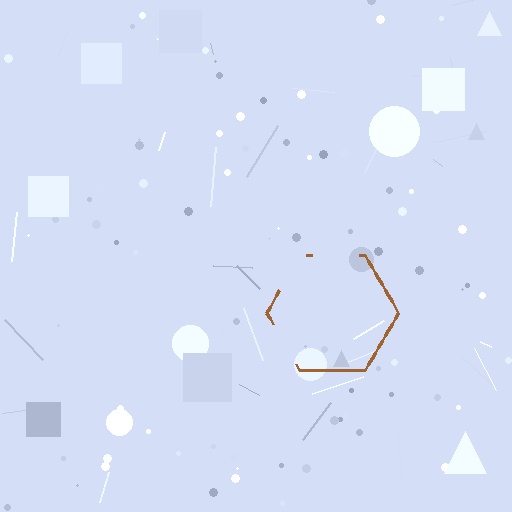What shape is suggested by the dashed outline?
The dashed outline suggests a hexagon.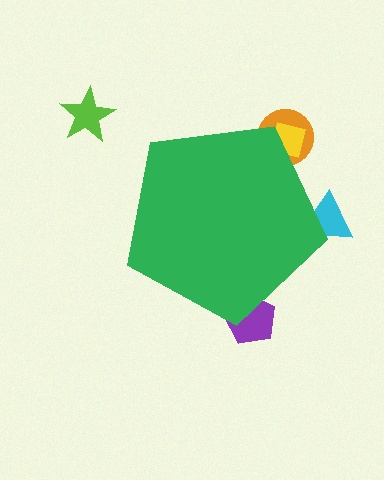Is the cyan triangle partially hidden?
Yes, the cyan triangle is partially hidden behind the green pentagon.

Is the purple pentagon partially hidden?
Yes, the purple pentagon is partially hidden behind the green pentagon.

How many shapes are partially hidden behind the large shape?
4 shapes are partially hidden.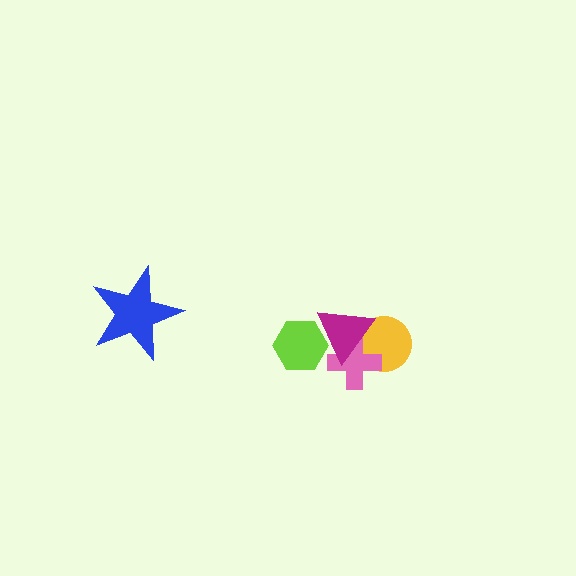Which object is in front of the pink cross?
The magenta triangle is in front of the pink cross.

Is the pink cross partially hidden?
Yes, it is partially covered by another shape.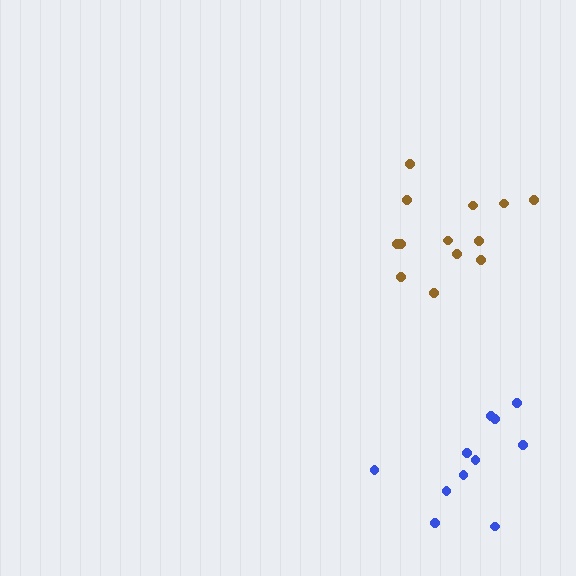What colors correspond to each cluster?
The clusters are colored: blue, brown.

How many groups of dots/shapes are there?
There are 2 groups.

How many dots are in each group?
Group 1: 11 dots, Group 2: 13 dots (24 total).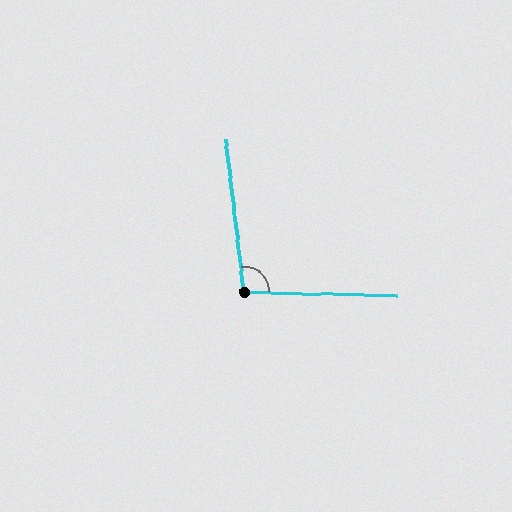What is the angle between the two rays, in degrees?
Approximately 98 degrees.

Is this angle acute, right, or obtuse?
It is obtuse.